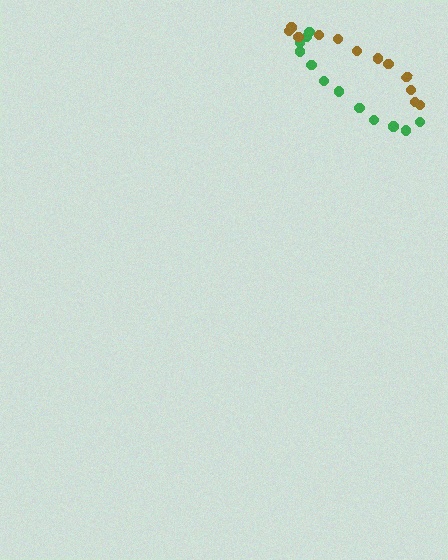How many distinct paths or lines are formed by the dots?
There are 2 distinct paths.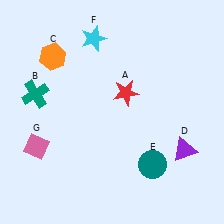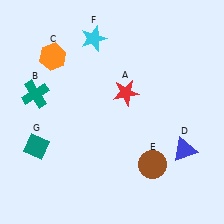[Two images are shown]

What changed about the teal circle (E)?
In Image 1, E is teal. In Image 2, it changed to brown.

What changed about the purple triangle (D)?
In Image 1, D is purple. In Image 2, it changed to blue.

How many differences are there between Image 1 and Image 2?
There are 3 differences between the two images.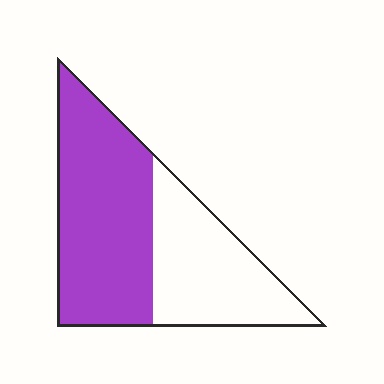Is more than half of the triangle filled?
Yes.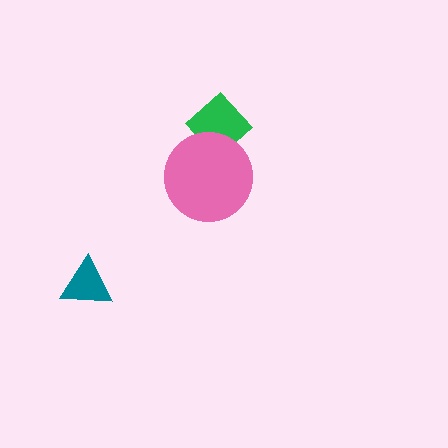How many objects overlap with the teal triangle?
0 objects overlap with the teal triangle.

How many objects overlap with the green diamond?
1 object overlaps with the green diamond.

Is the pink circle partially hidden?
No, no other shape covers it.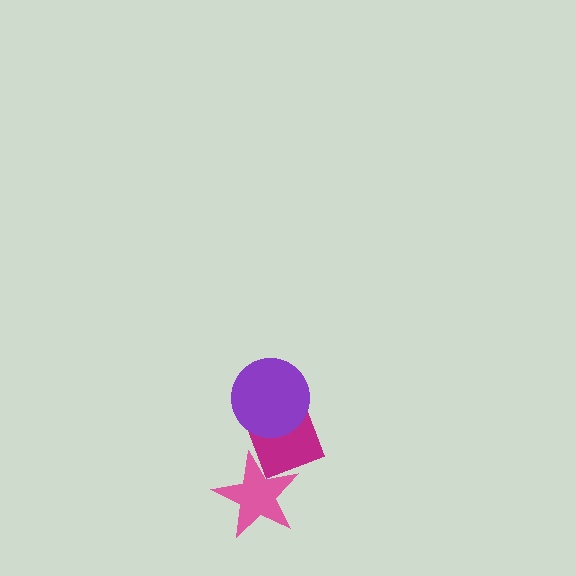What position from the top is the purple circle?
The purple circle is 1st from the top.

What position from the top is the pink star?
The pink star is 3rd from the top.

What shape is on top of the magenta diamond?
The purple circle is on top of the magenta diamond.